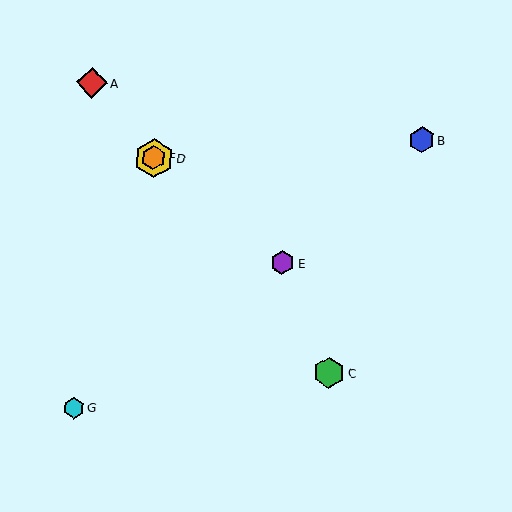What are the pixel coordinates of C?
Object C is at (329, 373).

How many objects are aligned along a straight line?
4 objects (A, C, D, F) are aligned along a straight line.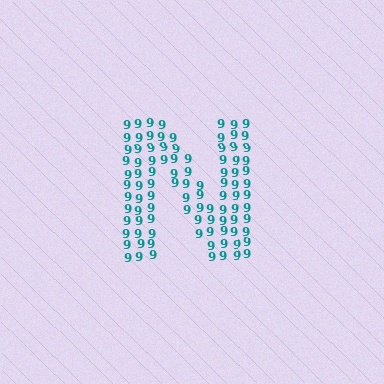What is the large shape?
The large shape is the letter N.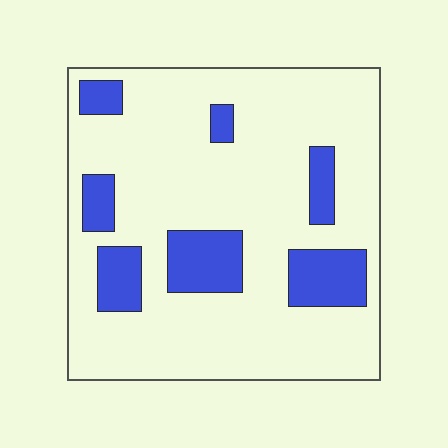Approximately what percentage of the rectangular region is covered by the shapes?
Approximately 20%.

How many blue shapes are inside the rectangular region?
7.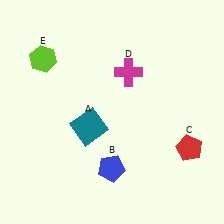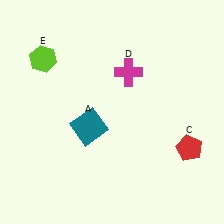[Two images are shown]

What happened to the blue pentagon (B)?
The blue pentagon (B) was removed in Image 2. It was in the bottom-left area of Image 1.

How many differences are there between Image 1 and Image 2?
There is 1 difference between the two images.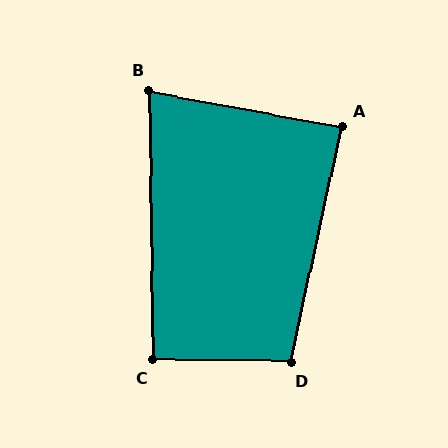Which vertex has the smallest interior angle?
B, at approximately 79 degrees.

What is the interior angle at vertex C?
Approximately 92 degrees (approximately right).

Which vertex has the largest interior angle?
D, at approximately 101 degrees.